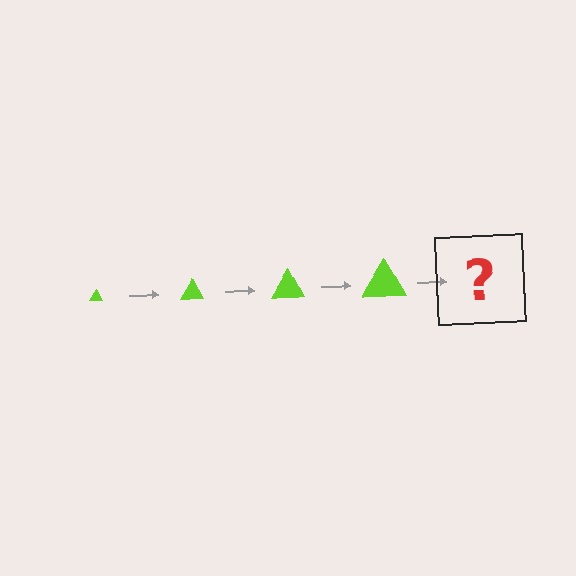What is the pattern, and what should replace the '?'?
The pattern is that the triangle gets progressively larger each step. The '?' should be a lime triangle, larger than the previous one.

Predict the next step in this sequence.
The next step is a lime triangle, larger than the previous one.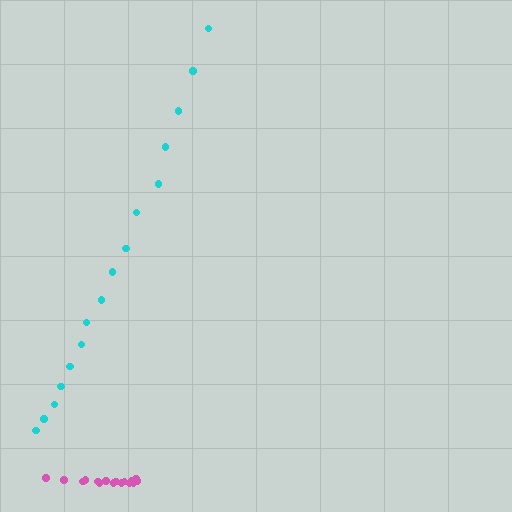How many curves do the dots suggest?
There are 2 distinct paths.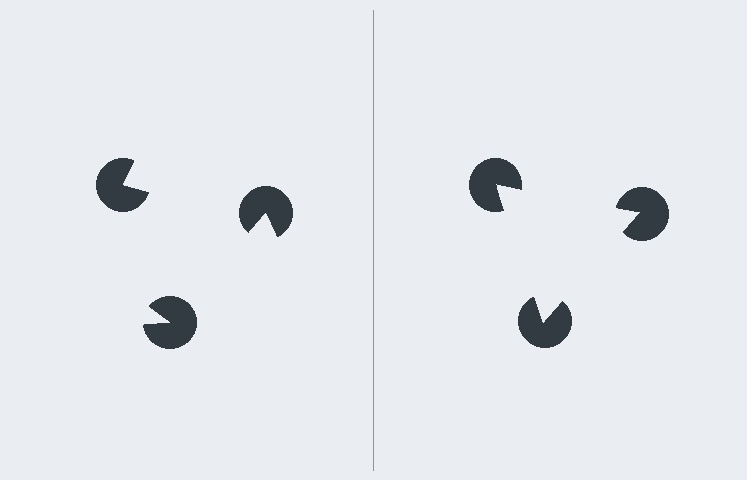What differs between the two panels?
The pac-man discs are positioned identically on both sides; only the wedge orientations differ. On the right they align to a triangle; on the left they are misaligned.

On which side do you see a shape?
An illusory triangle appears on the right side. On the left side the wedge cuts are rotated, so no coherent shape forms.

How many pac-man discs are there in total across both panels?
6 — 3 on each side.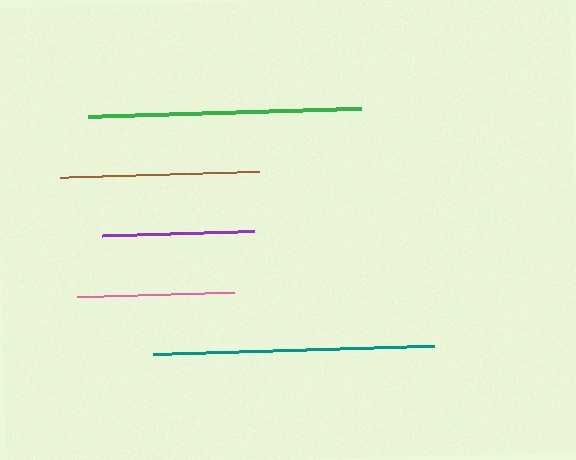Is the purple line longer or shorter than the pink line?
The pink line is longer than the purple line.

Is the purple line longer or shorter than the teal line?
The teal line is longer than the purple line.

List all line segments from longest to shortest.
From longest to shortest: teal, green, brown, pink, purple.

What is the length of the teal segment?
The teal segment is approximately 281 pixels long.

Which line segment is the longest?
The teal line is the longest at approximately 281 pixels.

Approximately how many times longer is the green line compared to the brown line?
The green line is approximately 1.4 times the length of the brown line.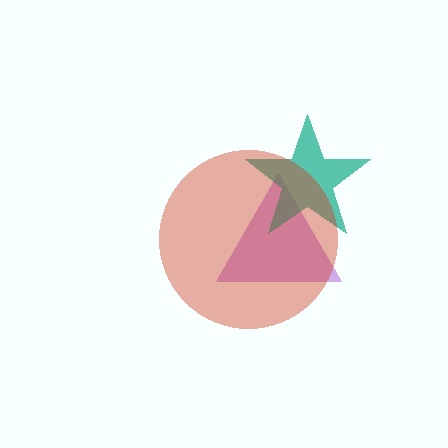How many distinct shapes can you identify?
There are 3 distinct shapes: a purple triangle, a teal star, a red circle.